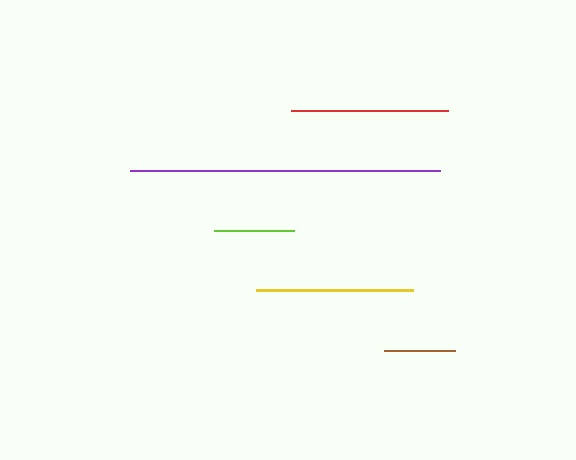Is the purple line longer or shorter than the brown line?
The purple line is longer than the brown line.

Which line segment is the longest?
The purple line is the longest at approximately 310 pixels.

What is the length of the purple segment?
The purple segment is approximately 310 pixels long.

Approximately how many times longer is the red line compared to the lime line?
The red line is approximately 2.0 times the length of the lime line.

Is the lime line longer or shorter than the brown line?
The lime line is longer than the brown line.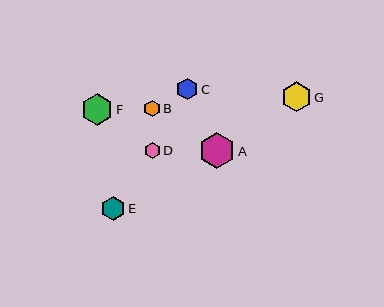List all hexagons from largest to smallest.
From largest to smallest: A, F, G, E, C, B, D.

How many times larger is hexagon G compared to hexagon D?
Hexagon G is approximately 1.9 times the size of hexagon D.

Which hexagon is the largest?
Hexagon A is the largest with a size of approximately 35 pixels.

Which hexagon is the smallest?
Hexagon D is the smallest with a size of approximately 16 pixels.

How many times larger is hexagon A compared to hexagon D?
Hexagon A is approximately 2.2 times the size of hexagon D.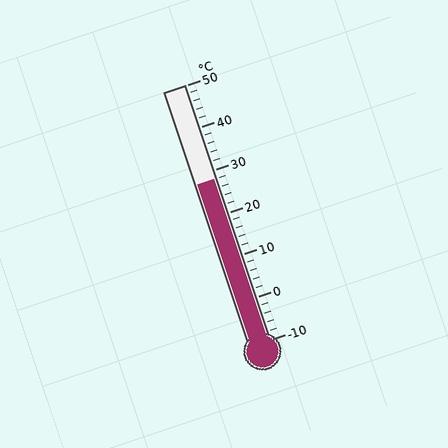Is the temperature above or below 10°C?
The temperature is above 10°C.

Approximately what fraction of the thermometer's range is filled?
The thermometer is filled to approximately 65% of its range.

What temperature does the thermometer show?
The thermometer shows approximately 28°C.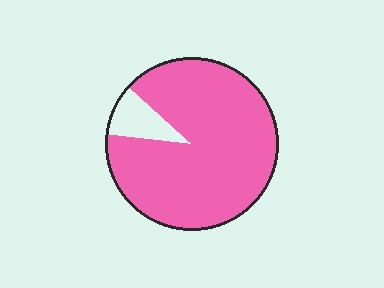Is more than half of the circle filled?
Yes.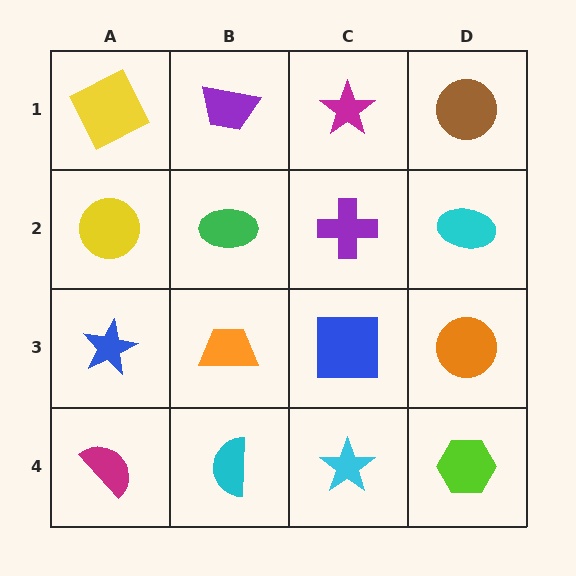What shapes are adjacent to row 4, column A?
A blue star (row 3, column A), a cyan semicircle (row 4, column B).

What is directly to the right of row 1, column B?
A magenta star.